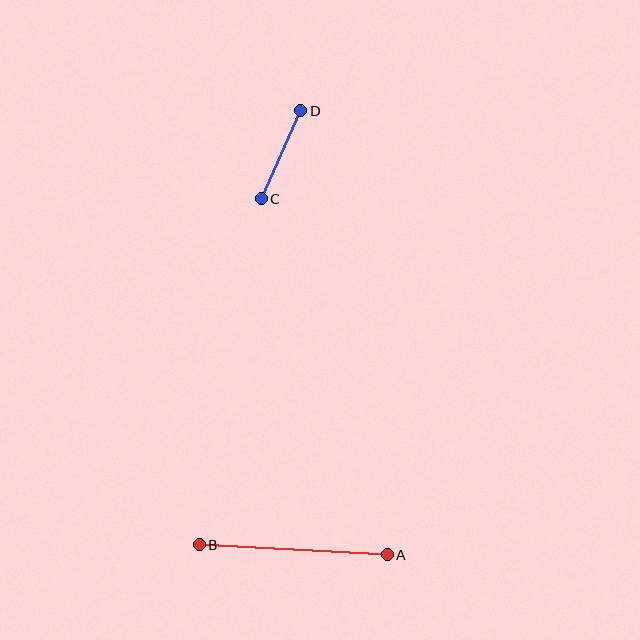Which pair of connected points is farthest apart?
Points A and B are farthest apart.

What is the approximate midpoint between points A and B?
The midpoint is at approximately (293, 550) pixels.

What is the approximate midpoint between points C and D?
The midpoint is at approximately (281, 155) pixels.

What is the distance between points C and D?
The distance is approximately 96 pixels.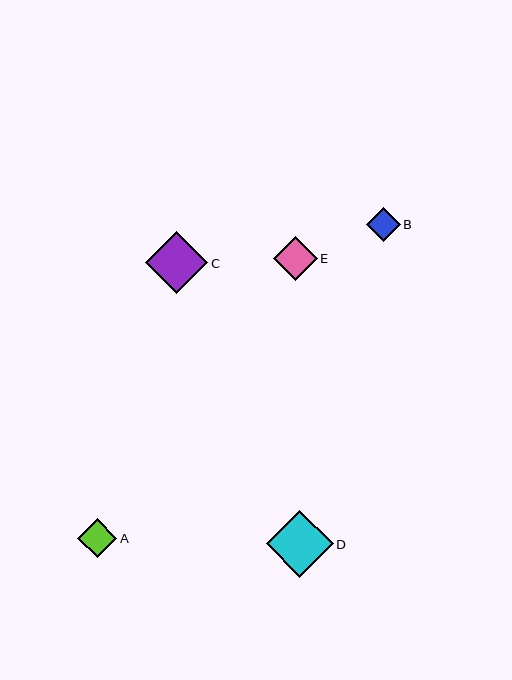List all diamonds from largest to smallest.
From largest to smallest: D, C, E, A, B.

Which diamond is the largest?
Diamond D is the largest with a size of approximately 67 pixels.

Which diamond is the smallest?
Diamond B is the smallest with a size of approximately 34 pixels.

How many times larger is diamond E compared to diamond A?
Diamond E is approximately 1.1 times the size of diamond A.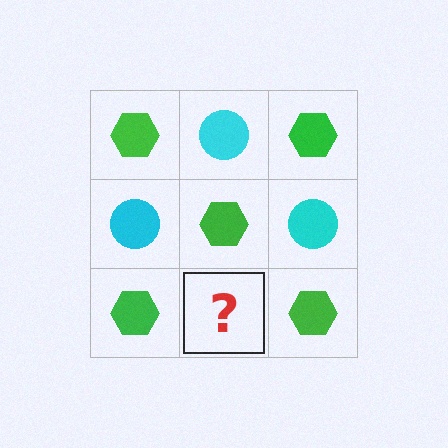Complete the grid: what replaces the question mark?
The question mark should be replaced with a cyan circle.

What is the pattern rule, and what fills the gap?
The rule is that it alternates green hexagon and cyan circle in a checkerboard pattern. The gap should be filled with a cyan circle.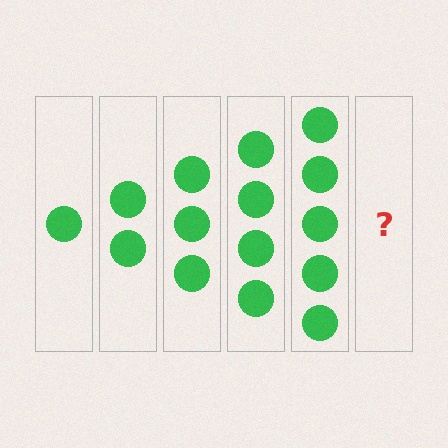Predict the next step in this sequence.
The next step is 6 circles.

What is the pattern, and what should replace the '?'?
The pattern is that each step adds one more circle. The '?' should be 6 circles.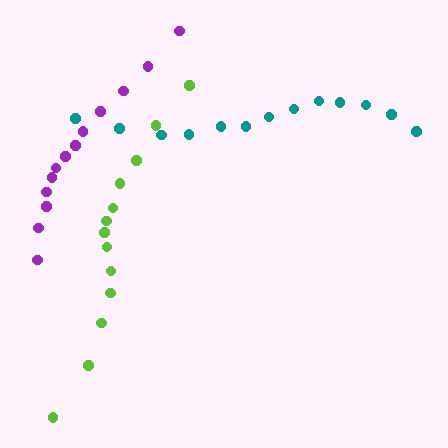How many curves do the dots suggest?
There are 3 distinct paths.